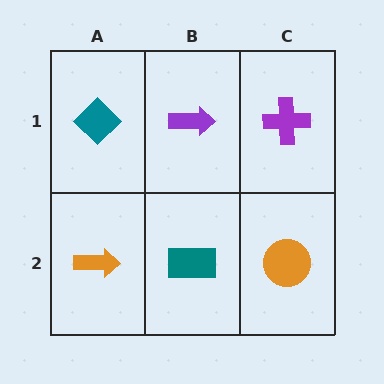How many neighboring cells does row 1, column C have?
2.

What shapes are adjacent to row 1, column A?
An orange arrow (row 2, column A), a purple arrow (row 1, column B).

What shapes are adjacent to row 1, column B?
A teal rectangle (row 2, column B), a teal diamond (row 1, column A), a purple cross (row 1, column C).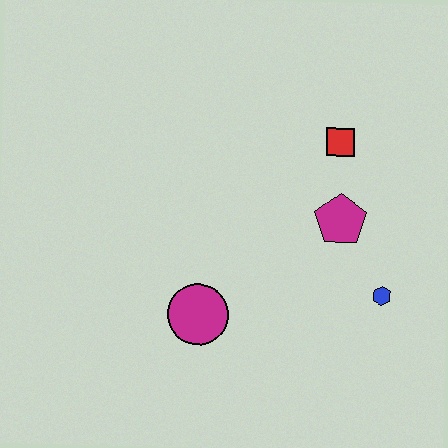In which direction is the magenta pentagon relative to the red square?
The magenta pentagon is below the red square.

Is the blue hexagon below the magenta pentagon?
Yes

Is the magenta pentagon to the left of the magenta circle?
No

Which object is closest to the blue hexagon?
The magenta pentagon is closest to the blue hexagon.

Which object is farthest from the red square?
The magenta circle is farthest from the red square.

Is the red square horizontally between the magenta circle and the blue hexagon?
Yes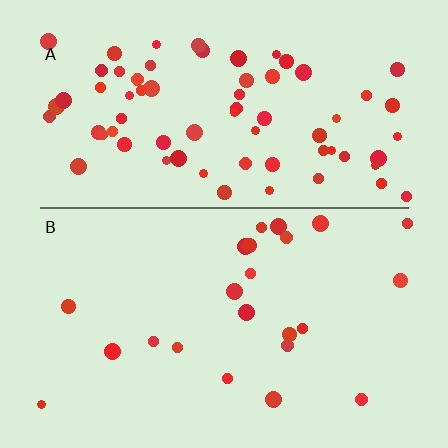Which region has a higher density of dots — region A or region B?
A (the top).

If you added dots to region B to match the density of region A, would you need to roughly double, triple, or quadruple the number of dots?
Approximately triple.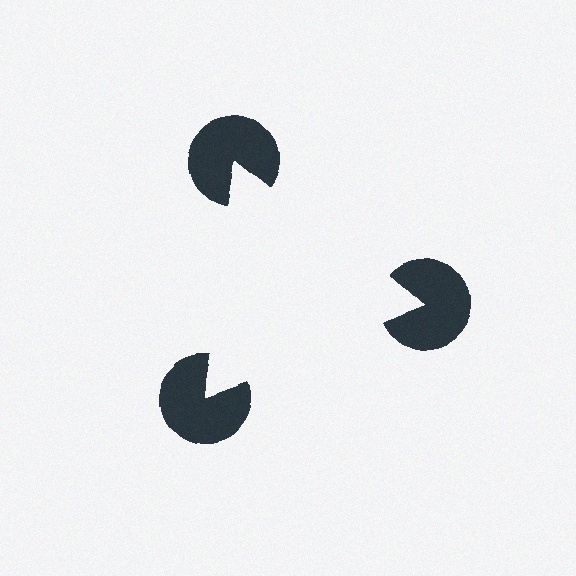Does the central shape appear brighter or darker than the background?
It typically appears slightly brighter than the background, even though no actual brightness change is drawn.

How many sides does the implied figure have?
3 sides.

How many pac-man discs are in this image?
There are 3 — one at each vertex of the illusory triangle.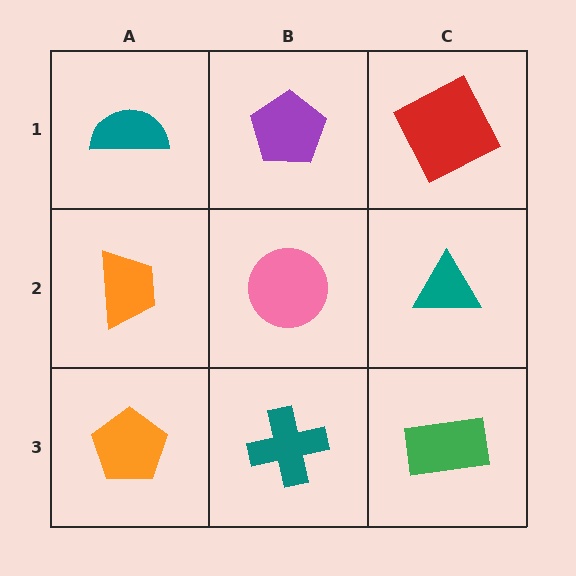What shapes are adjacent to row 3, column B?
A pink circle (row 2, column B), an orange pentagon (row 3, column A), a green rectangle (row 3, column C).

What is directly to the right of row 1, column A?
A purple pentagon.